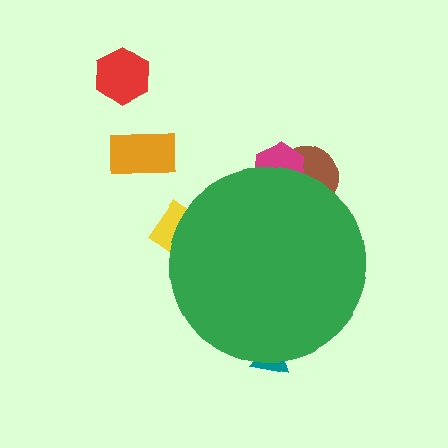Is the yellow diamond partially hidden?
Yes, the yellow diamond is partially hidden behind the green circle.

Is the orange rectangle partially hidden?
No, the orange rectangle is fully visible.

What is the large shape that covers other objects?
A green circle.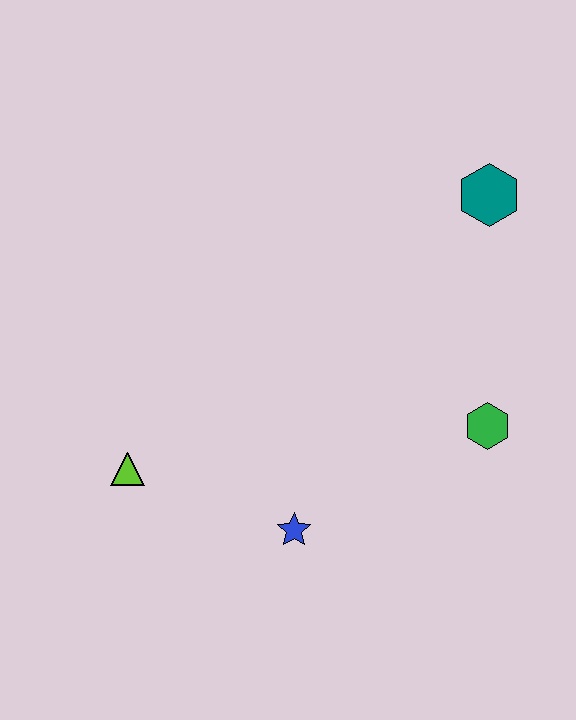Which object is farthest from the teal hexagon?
The lime triangle is farthest from the teal hexagon.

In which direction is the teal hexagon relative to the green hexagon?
The teal hexagon is above the green hexagon.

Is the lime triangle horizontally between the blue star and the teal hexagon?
No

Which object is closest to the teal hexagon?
The green hexagon is closest to the teal hexagon.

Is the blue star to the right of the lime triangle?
Yes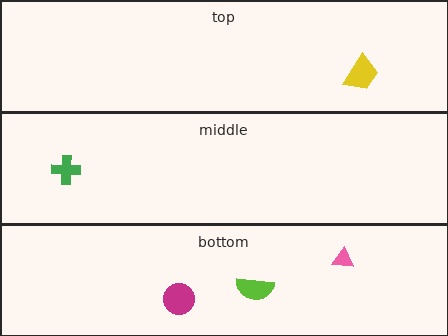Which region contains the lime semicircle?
The bottom region.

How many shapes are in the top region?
1.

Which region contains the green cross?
The middle region.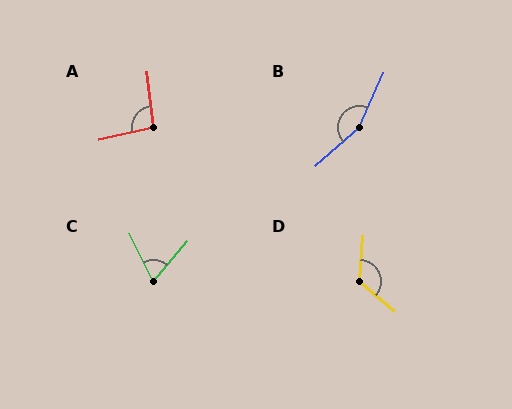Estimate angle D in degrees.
Approximately 125 degrees.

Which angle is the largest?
B, at approximately 155 degrees.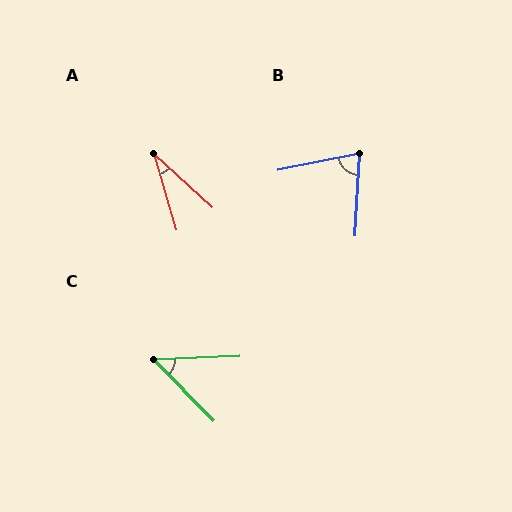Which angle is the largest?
B, at approximately 75 degrees.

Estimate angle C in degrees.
Approximately 48 degrees.